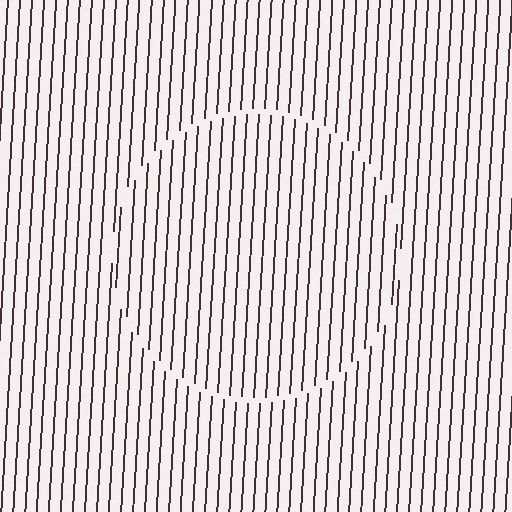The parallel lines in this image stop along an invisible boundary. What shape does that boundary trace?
An illusory circle. The interior of the shape contains the same grating, shifted by half a period — the contour is defined by the phase discontinuity where line-ends from the inner and outer gratings abut.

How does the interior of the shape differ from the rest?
The interior of the shape contains the same grating, shifted by half a period — the contour is defined by the phase discontinuity where line-ends from the inner and outer gratings abut.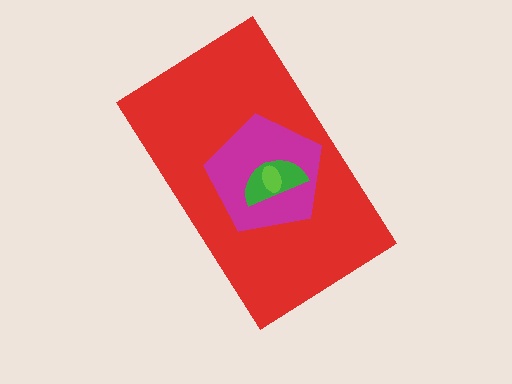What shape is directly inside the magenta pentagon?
The green semicircle.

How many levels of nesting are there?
4.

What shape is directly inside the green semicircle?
The lime ellipse.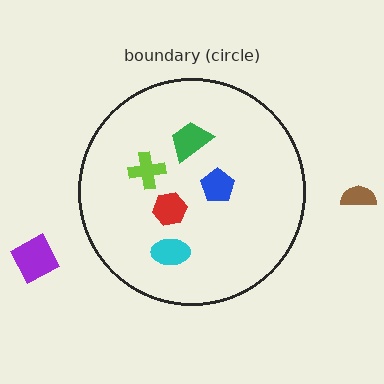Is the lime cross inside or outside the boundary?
Inside.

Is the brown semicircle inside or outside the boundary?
Outside.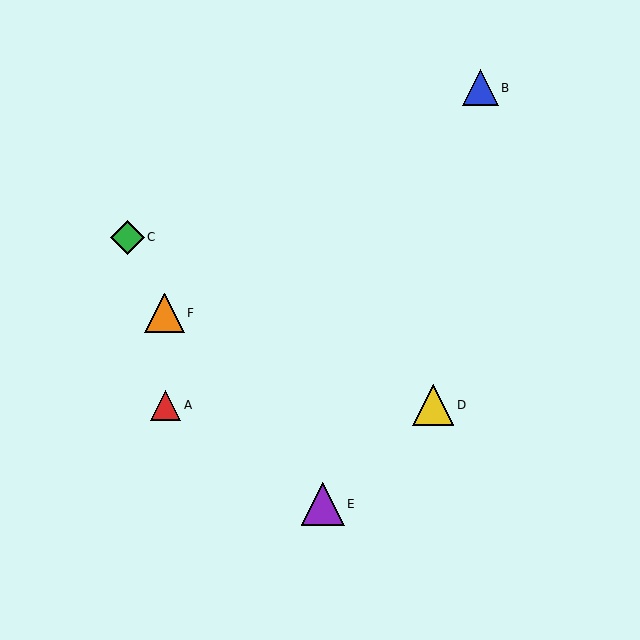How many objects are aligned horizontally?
2 objects (A, D) are aligned horizontally.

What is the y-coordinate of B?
Object B is at y≈88.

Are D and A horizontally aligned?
Yes, both are at y≈405.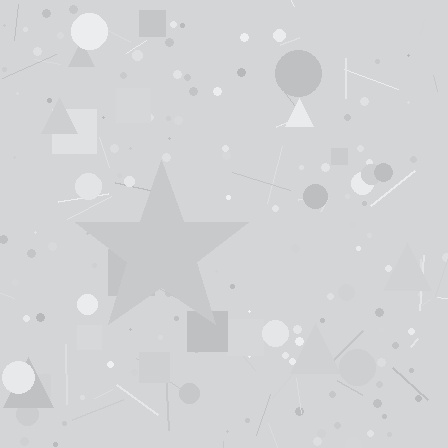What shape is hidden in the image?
A star is hidden in the image.